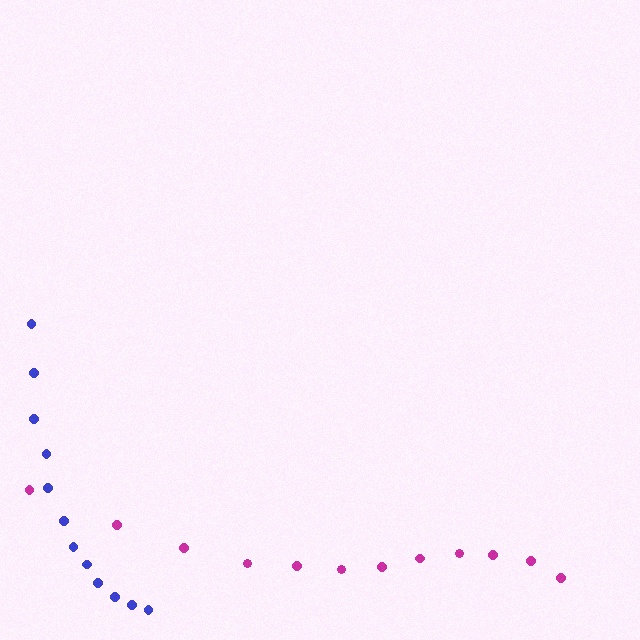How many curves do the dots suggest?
There are 2 distinct paths.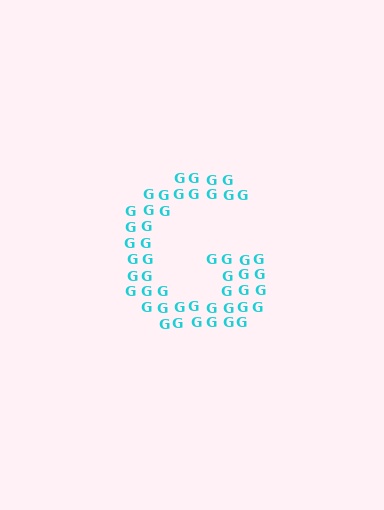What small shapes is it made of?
It is made of small letter G's.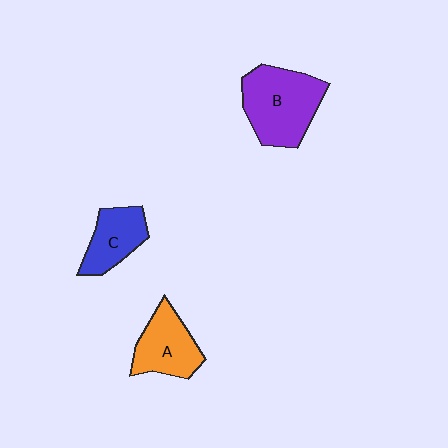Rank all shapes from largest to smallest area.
From largest to smallest: B (purple), A (orange), C (blue).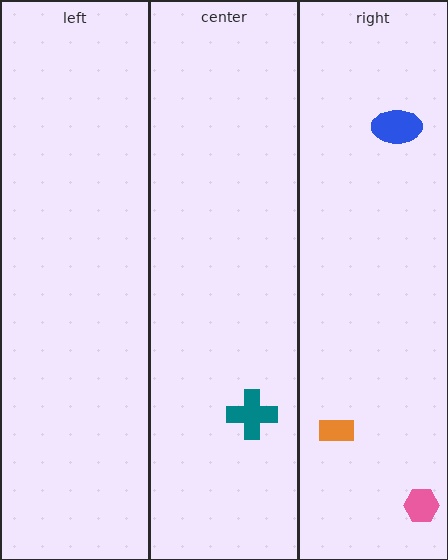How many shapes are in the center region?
1.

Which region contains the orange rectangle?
The right region.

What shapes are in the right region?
The orange rectangle, the blue ellipse, the pink hexagon.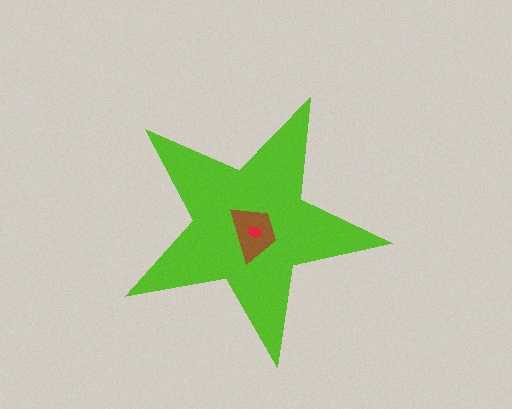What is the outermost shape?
The lime star.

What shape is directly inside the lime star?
The brown trapezoid.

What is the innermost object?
The red ellipse.